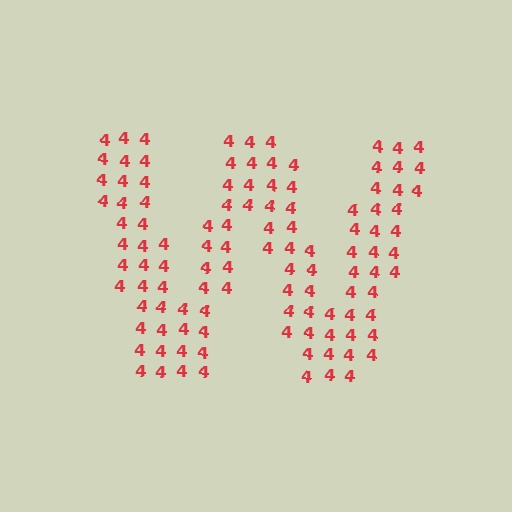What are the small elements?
The small elements are digit 4's.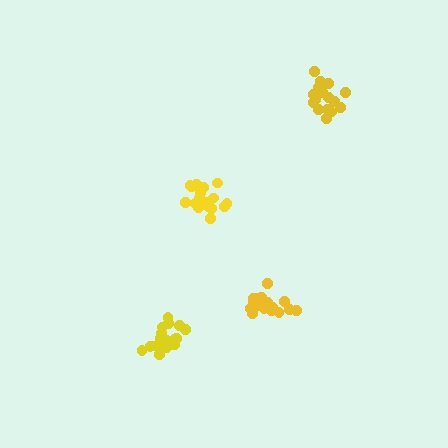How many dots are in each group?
Group 1: 16 dots, Group 2: 19 dots, Group 3: 18 dots, Group 4: 19 dots (72 total).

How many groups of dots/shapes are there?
There are 4 groups.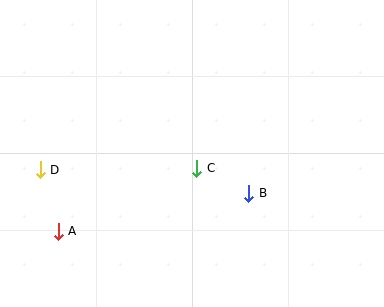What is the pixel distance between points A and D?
The distance between A and D is 64 pixels.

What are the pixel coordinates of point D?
Point D is at (40, 170).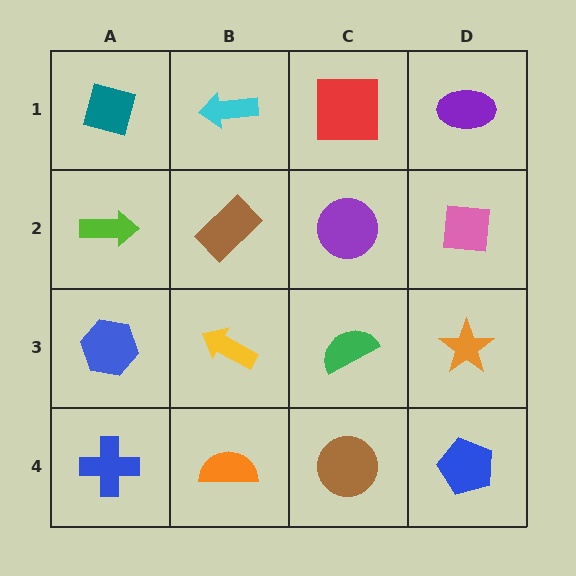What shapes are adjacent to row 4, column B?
A yellow arrow (row 3, column B), a blue cross (row 4, column A), a brown circle (row 4, column C).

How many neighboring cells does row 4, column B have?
3.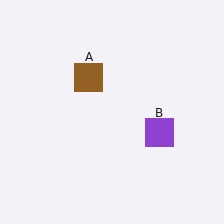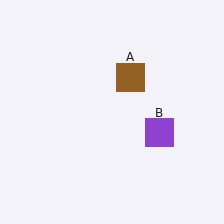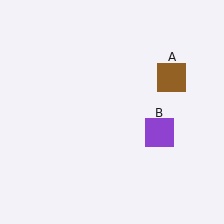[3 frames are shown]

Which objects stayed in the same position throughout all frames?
Purple square (object B) remained stationary.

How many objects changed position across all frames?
1 object changed position: brown square (object A).